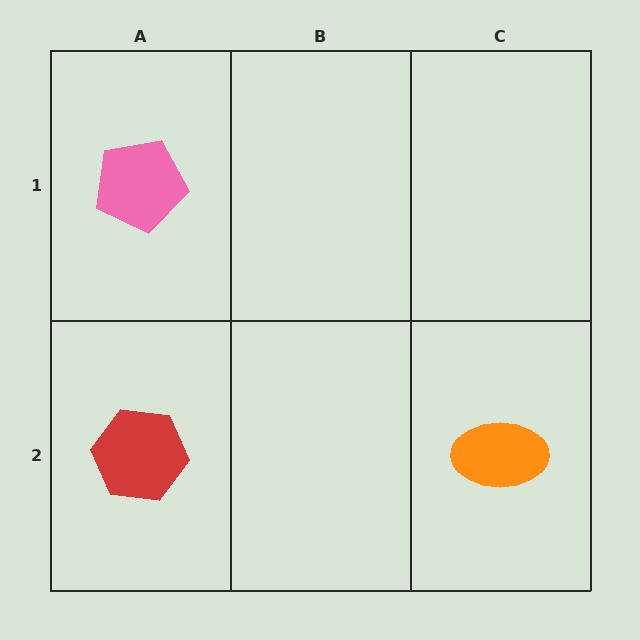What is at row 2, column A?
A red hexagon.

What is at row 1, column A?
A pink pentagon.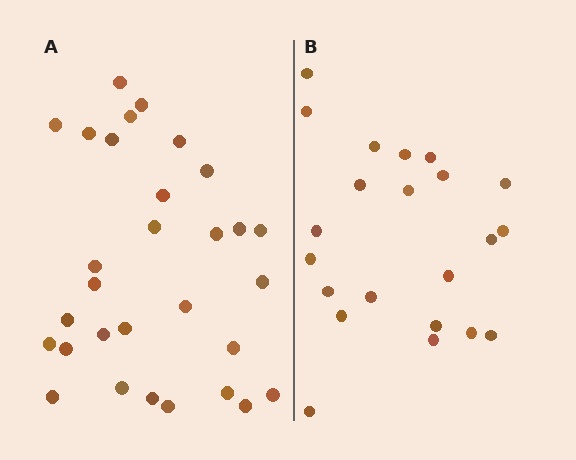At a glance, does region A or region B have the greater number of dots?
Region A (the left region) has more dots.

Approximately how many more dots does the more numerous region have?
Region A has roughly 8 or so more dots than region B.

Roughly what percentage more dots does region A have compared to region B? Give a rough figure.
About 35% more.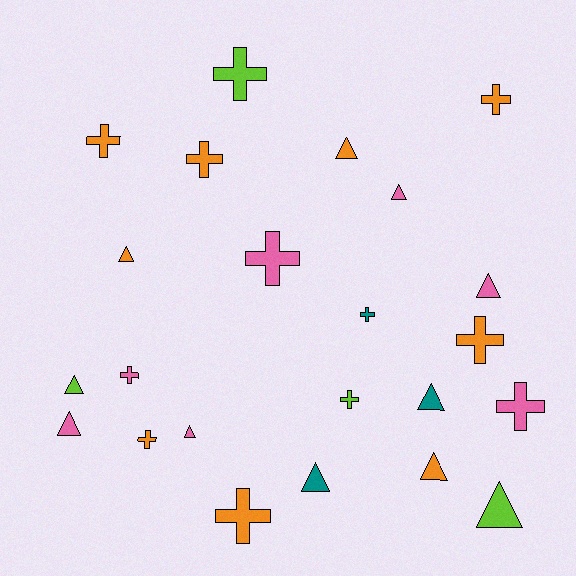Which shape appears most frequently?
Cross, with 12 objects.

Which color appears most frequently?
Orange, with 9 objects.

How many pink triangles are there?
There are 4 pink triangles.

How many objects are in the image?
There are 23 objects.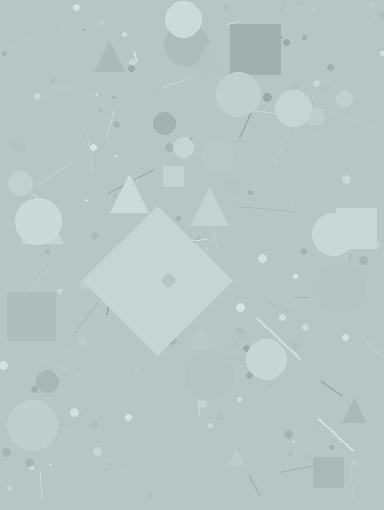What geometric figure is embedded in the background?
A diamond is embedded in the background.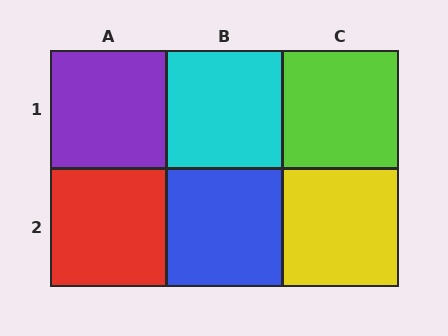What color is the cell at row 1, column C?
Lime.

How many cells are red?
1 cell is red.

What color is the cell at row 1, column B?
Cyan.